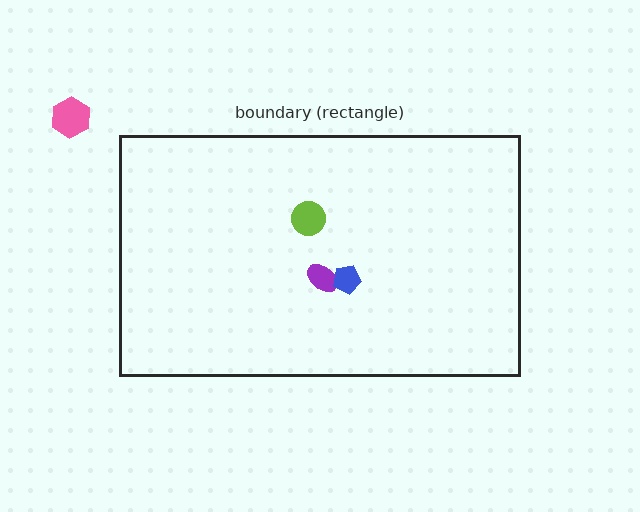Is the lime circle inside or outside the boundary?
Inside.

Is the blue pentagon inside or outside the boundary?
Inside.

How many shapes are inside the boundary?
3 inside, 1 outside.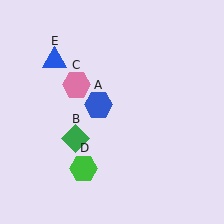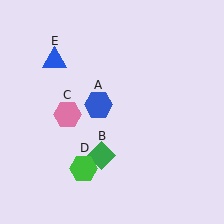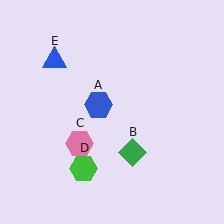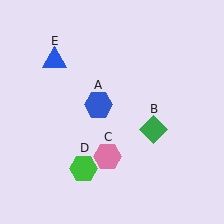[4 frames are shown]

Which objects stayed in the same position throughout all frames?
Blue hexagon (object A) and green hexagon (object D) and blue triangle (object E) remained stationary.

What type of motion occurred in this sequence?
The green diamond (object B), pink hexagon (object C) rotated counterclockwise around the center of the scene.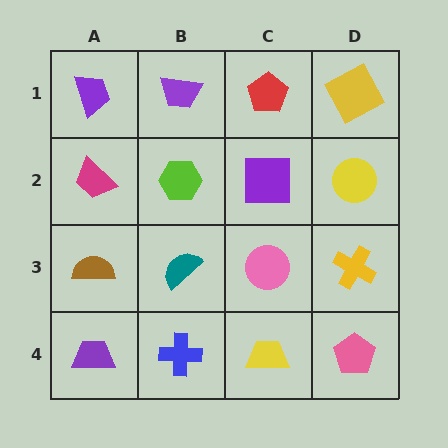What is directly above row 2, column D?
A yellow square.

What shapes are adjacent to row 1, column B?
A lime hexagon (row 2, column B), a purple trapezoid (row 1, column A), a red pentagon (row 1, column C).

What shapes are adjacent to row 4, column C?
A pink circle (row 3, column C), a blue cross (row 4, column B), a pink pentagon (row 4, column D).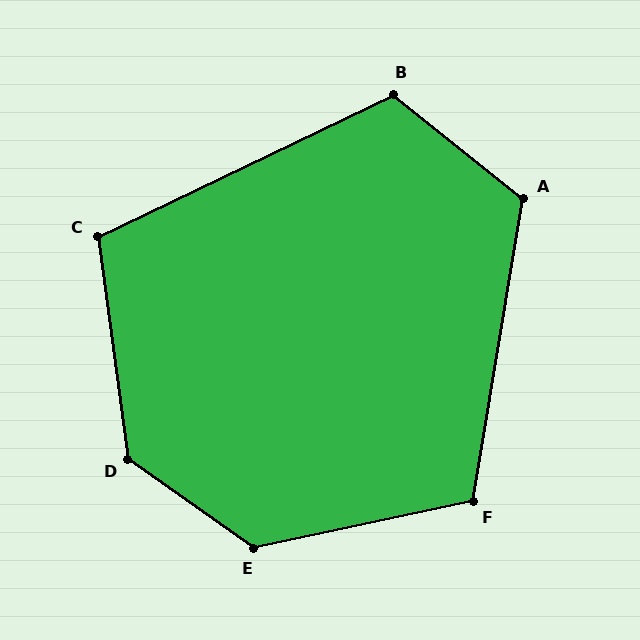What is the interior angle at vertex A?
Approximately 119 degrees (obtuse).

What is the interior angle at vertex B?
Approximately 116 degrees (obtuse).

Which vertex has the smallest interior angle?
C, at approximately 108 degrees.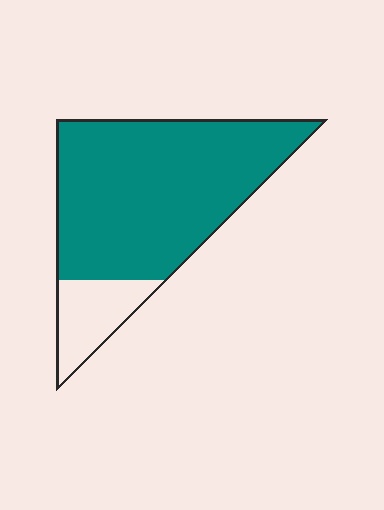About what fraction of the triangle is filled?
About five sixths (5/6).